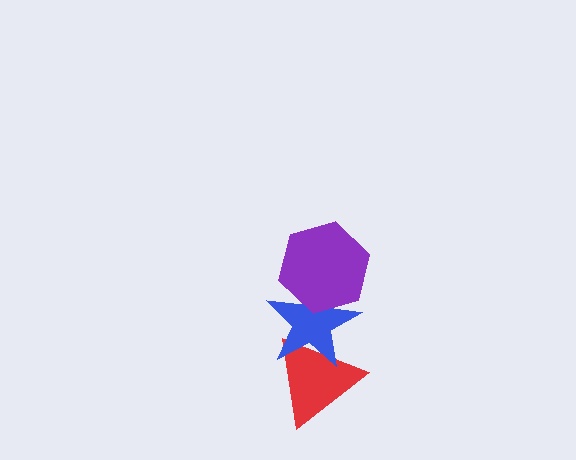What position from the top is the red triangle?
The red triangle is 3rd from the top.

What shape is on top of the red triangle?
The blue star is on top of the red triangle.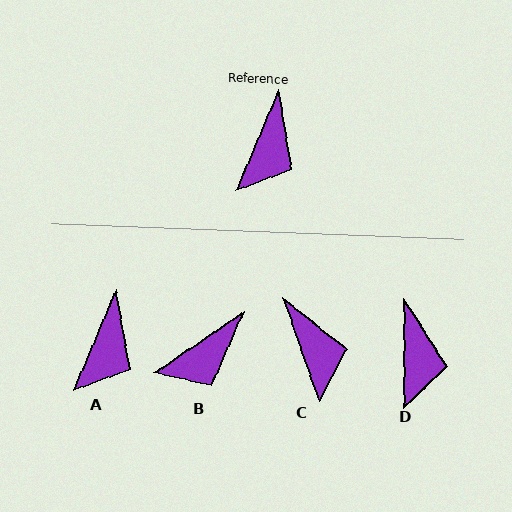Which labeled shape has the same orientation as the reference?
A.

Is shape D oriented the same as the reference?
No, it is off by about 23 degrees.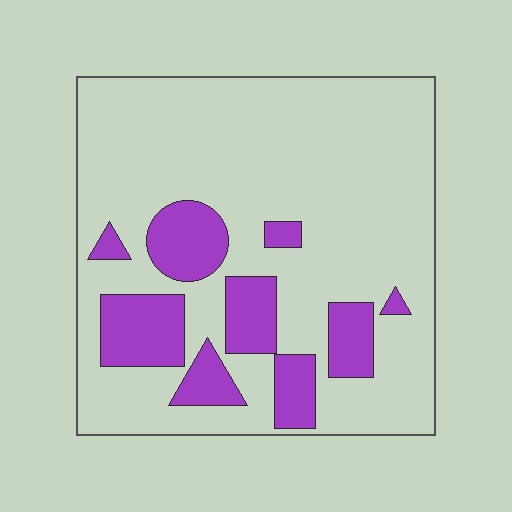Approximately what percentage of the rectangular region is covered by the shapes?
Approximately 20%.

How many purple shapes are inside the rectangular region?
9.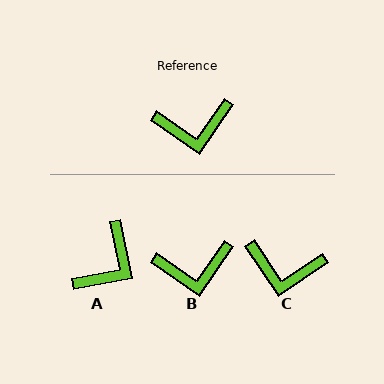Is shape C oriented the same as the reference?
No, it is off by about 22 degrees.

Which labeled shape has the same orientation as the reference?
B.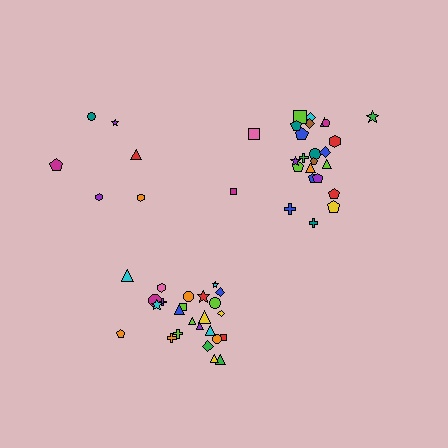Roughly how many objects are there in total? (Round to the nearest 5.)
Roughly 55 objects in total.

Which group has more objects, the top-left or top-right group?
The top-right group.